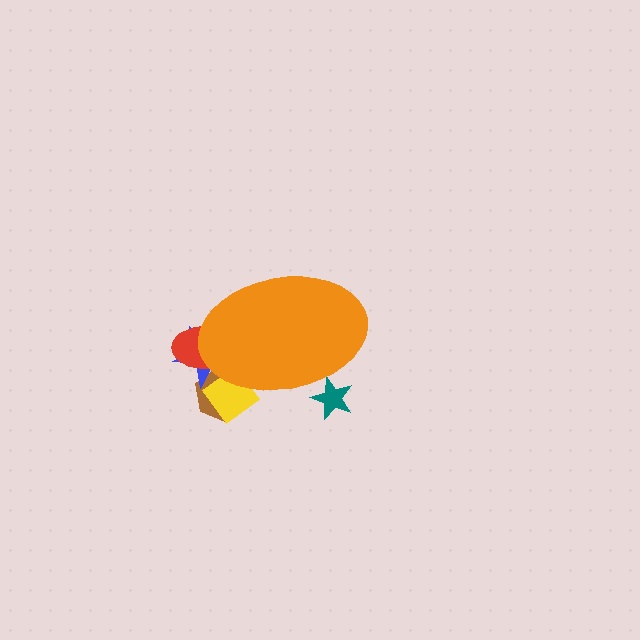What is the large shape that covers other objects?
An orange ellipse.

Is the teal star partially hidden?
Yes, the teal star is partially hidden behind the orange ellipse.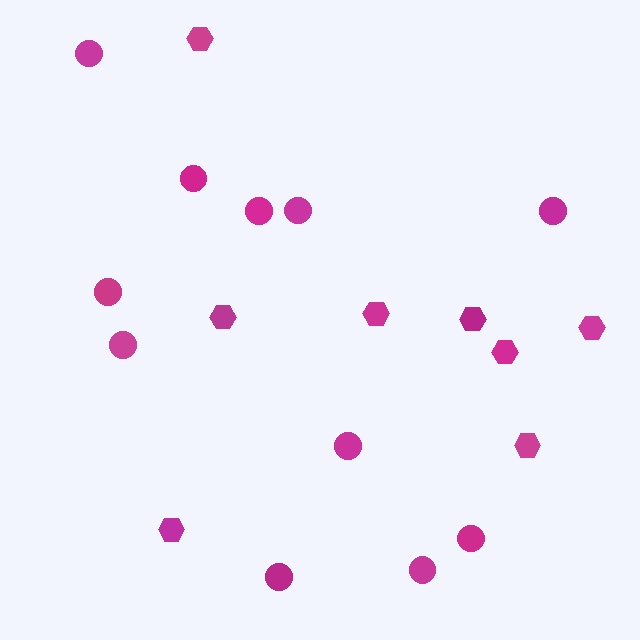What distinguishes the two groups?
There are 2 groups: one group of hexagons (8) and one group of circles (11).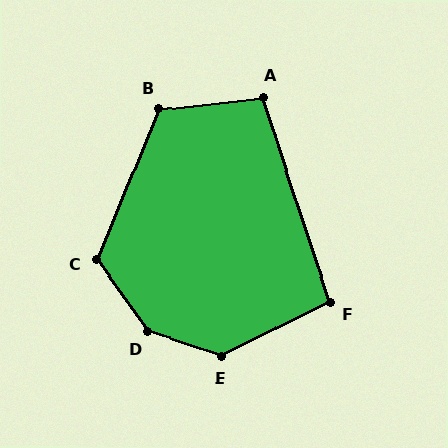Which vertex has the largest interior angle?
D, at approximately 143 degrees.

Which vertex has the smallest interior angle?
F, at approximately 98 degrees.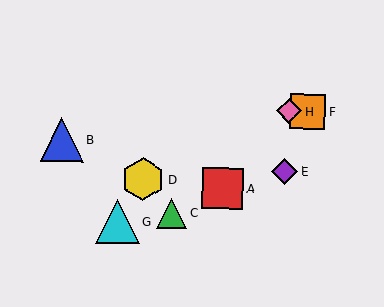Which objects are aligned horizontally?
Objects F, H are aligned horizontally.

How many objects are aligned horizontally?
2 objects (F, H) are aligned horizontally.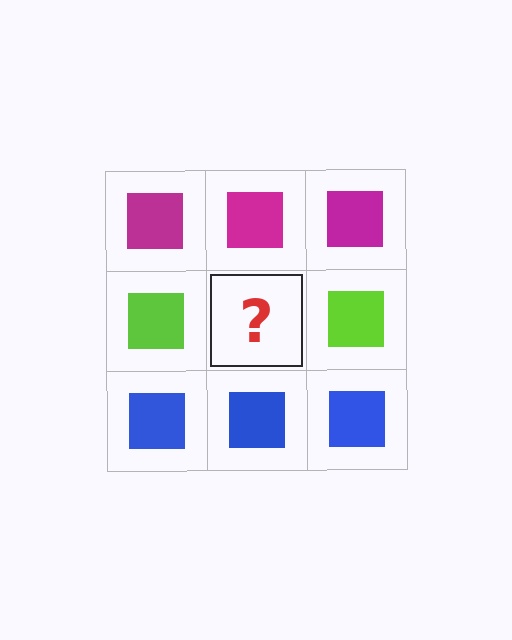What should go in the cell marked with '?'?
The missing cell should contain a lime square.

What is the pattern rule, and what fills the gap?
The rule is that each row has a consistent color. The gap should be filled with a lime square.